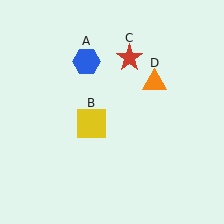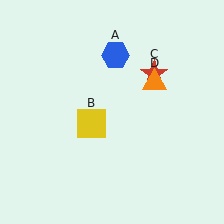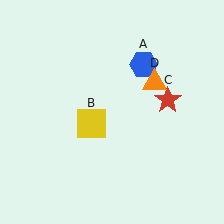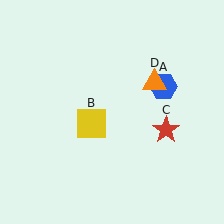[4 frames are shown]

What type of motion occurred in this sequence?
The blue hexagon (object A), red star (object C) rotated clockwise around the center of the scene.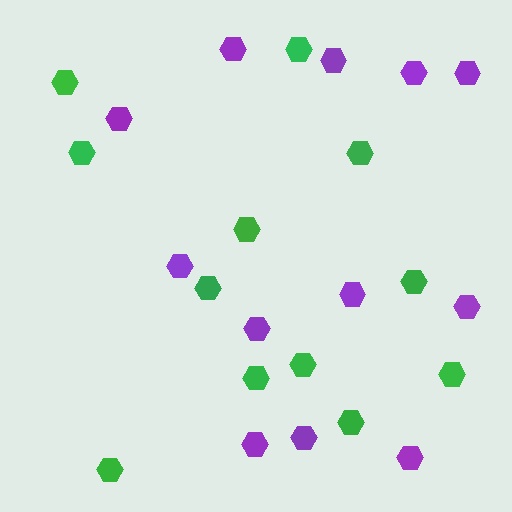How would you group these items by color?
There are 2 groups: one group of purple hexagons (12) and one group of green hexagons (12).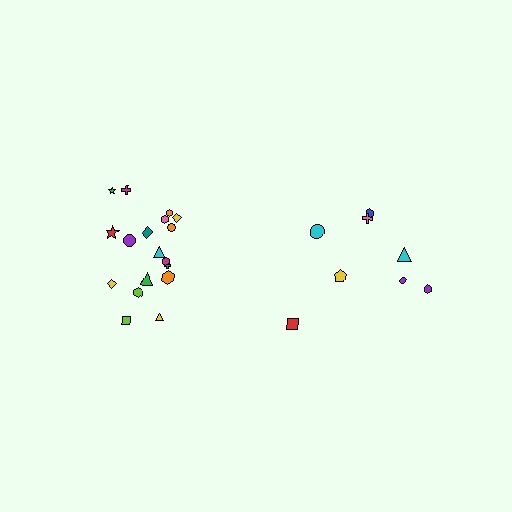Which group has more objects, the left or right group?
The left group.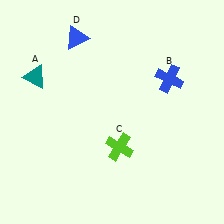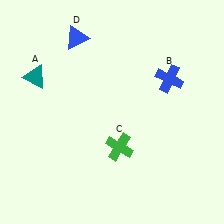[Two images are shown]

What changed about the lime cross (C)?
In Image 1, C is lime. In Image 2, it changed to green.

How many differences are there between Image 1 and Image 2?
There is 1 difference between the two images.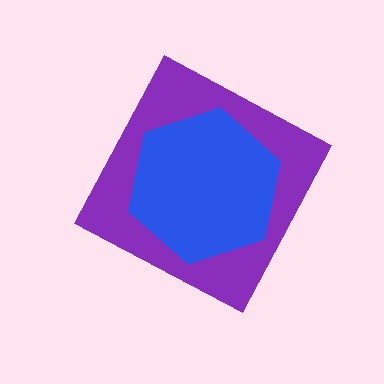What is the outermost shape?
The purple diamond.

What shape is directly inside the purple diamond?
The blue hexagon.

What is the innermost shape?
The blue hexagon.